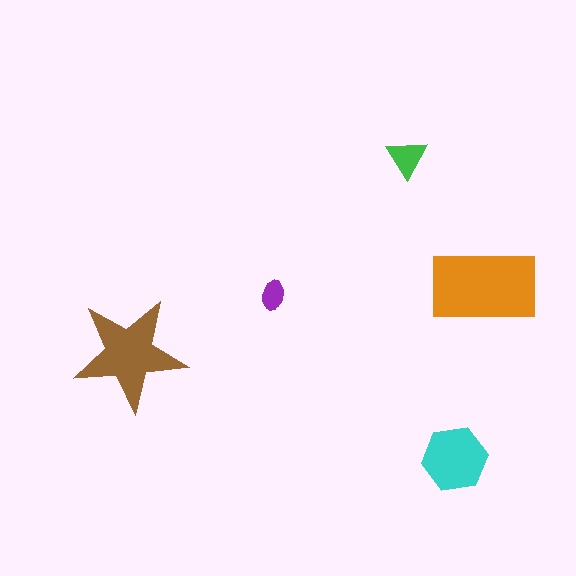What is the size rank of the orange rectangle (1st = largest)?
1st.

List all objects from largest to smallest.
The orange rectangle, the brown star, the cyan hexagon, the green triangle, the purple ellipse.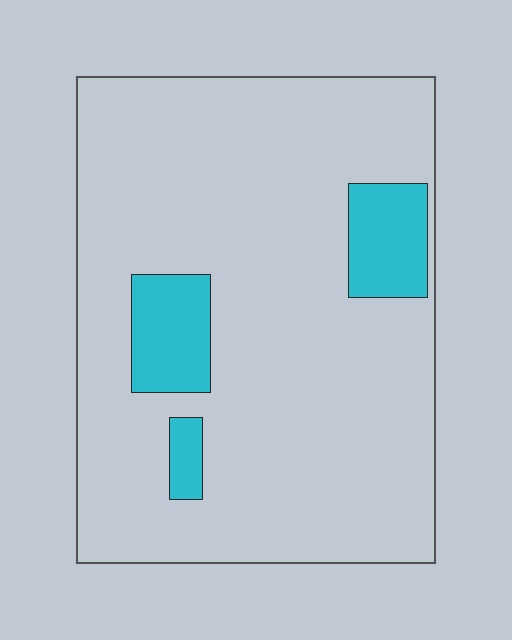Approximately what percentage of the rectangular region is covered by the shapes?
Approximately 10%.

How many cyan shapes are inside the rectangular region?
3.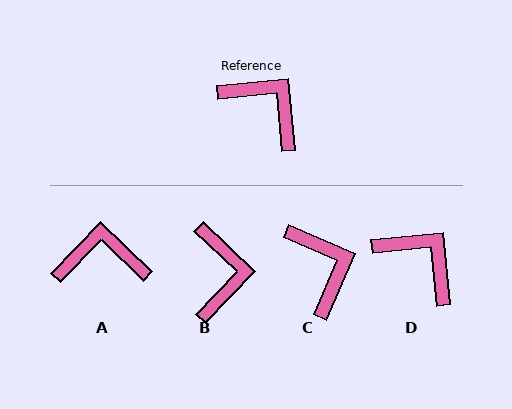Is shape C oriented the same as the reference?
No, it is off by about 29 degrees.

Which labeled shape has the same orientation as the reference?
D.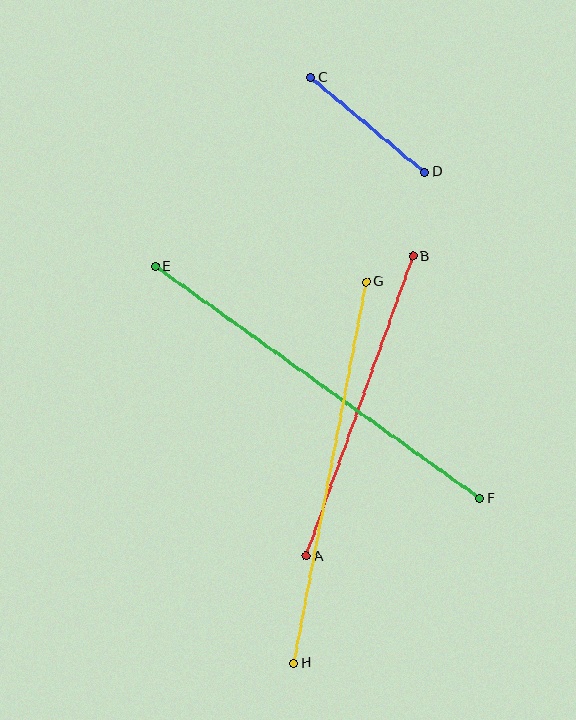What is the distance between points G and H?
The distance is approximately 388 pixels.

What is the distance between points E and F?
The distance is approximately 399 pixels.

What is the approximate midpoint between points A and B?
The midpoint is at approximately (359, 406) pixels.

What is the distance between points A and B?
The distance is approximately 318 pixels.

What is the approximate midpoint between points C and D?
The midpoint is at approximately (368, 125) pixels.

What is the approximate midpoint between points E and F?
The midpoint is at approximately (318, 383) pixels.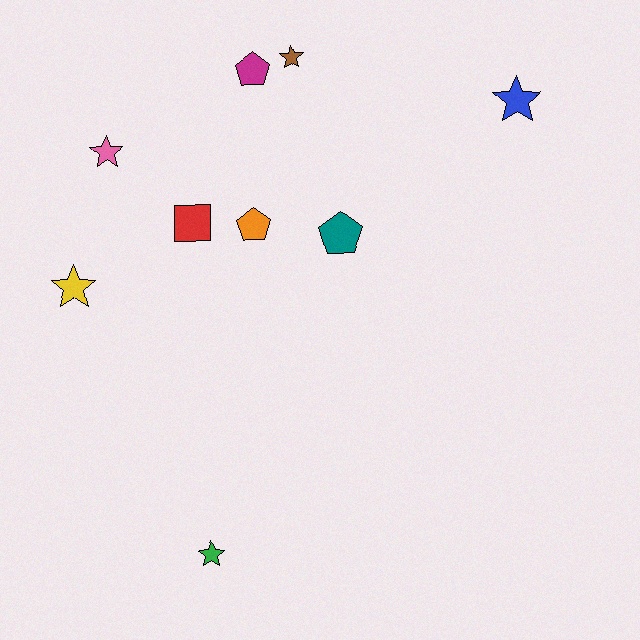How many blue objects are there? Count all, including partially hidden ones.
There is 1 blue object.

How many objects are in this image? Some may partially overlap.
There are 9 objects.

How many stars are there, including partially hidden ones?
There are 5 stars.